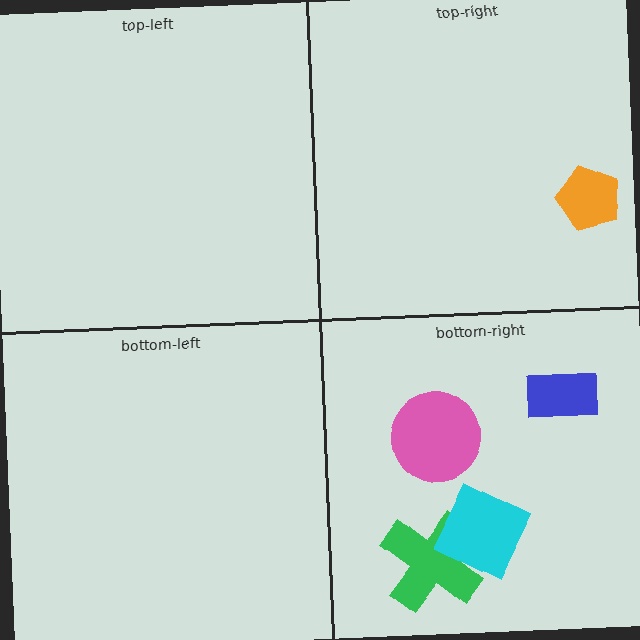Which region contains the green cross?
The bottom-right region.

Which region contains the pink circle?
The bottom-right region.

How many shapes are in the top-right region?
1.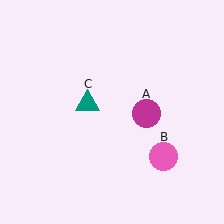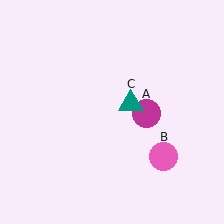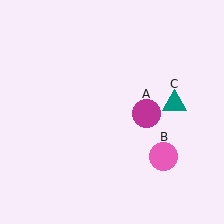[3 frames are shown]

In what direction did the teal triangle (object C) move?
The teal triangle (object C) moved right.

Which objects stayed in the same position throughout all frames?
Magenta circle (object A) and pink circle (object B) remained stationary.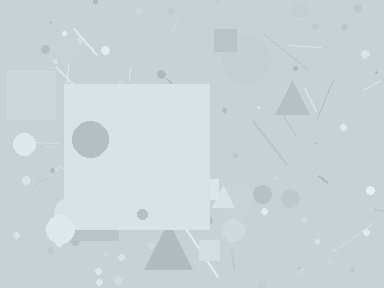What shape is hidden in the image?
A square is hidden in the image.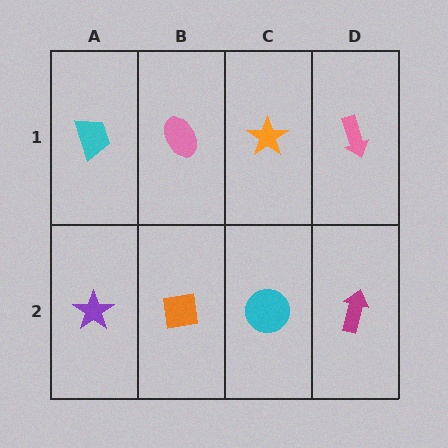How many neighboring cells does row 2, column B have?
3.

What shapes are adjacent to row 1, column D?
A magenta arrow (row 2, column D), an orange star (row 1, column C).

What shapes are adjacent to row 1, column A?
A purple star (row 2, column A), a pink ellipse (row 1, column B).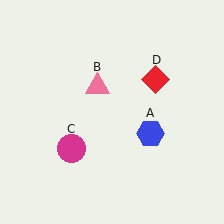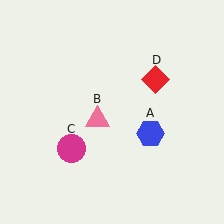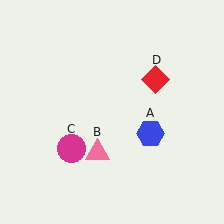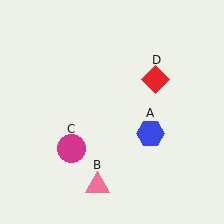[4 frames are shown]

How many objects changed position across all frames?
1 object changed position: pink triangle (object B).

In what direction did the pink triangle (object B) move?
The pink triangle (object B) moved down.